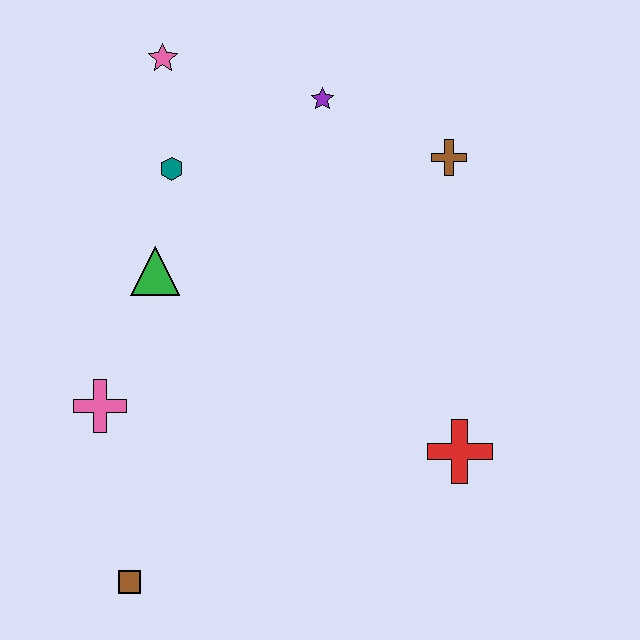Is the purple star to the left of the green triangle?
No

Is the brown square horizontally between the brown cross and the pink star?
No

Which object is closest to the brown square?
The pink cross is closest to the brown square.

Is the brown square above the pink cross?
No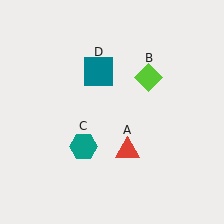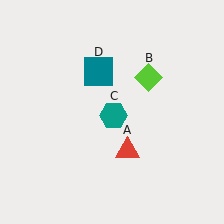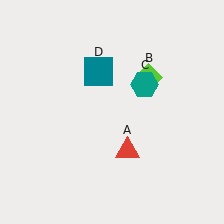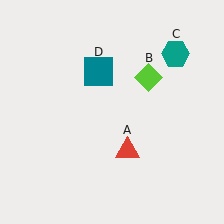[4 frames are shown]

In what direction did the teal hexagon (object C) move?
The teal hexagon (object C) moved up and to the right.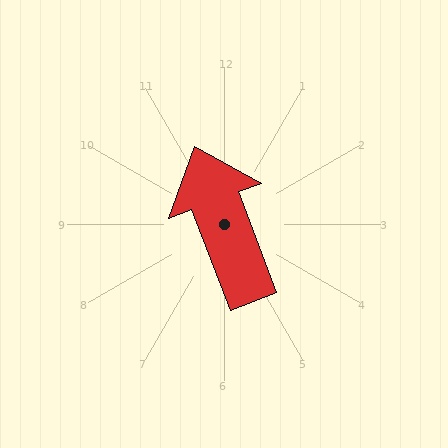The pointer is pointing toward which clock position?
Roughly 11 o'clock.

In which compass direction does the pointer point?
North.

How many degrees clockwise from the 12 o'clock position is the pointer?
Approximately 339 degrees.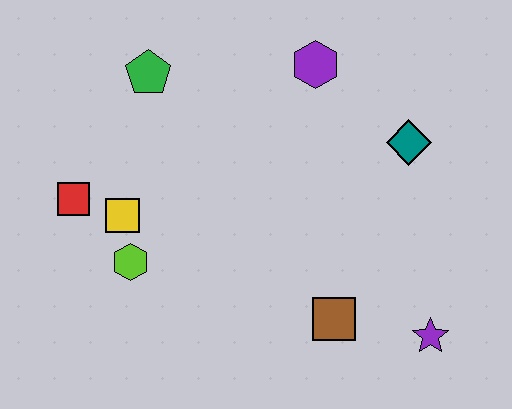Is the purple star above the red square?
No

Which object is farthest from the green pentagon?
The purple star is farthest from the green pentagon.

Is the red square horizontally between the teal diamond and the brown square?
No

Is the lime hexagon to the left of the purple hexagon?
Yes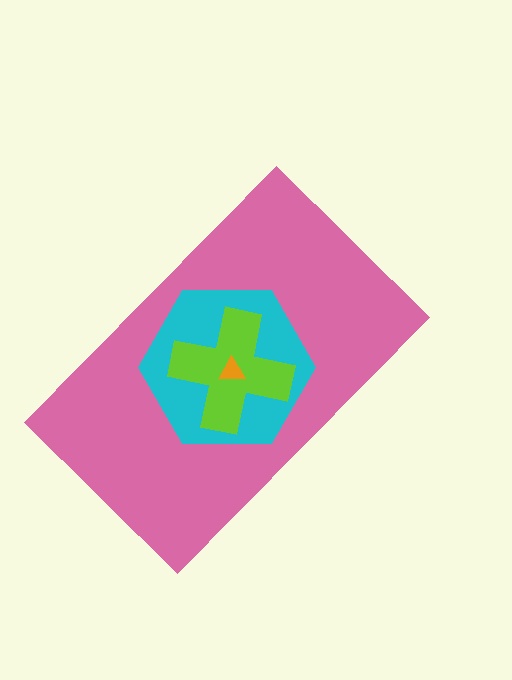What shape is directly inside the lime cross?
The orange triangle.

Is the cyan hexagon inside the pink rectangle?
Yes.